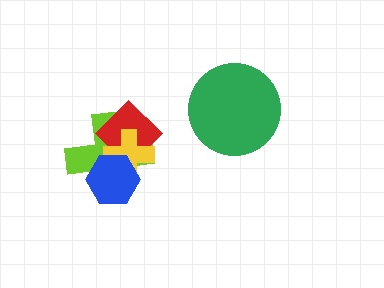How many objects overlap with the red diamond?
3 objects overlap with the red diamond.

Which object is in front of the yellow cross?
The blue hexagon is in front of the yellow cross.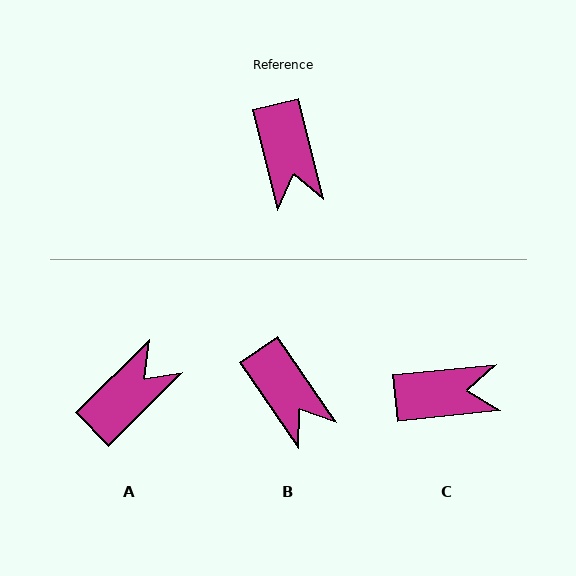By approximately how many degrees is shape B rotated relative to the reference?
Approximately 20 degrees counter-clockwise.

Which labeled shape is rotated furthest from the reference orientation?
A, about 121 degrees away.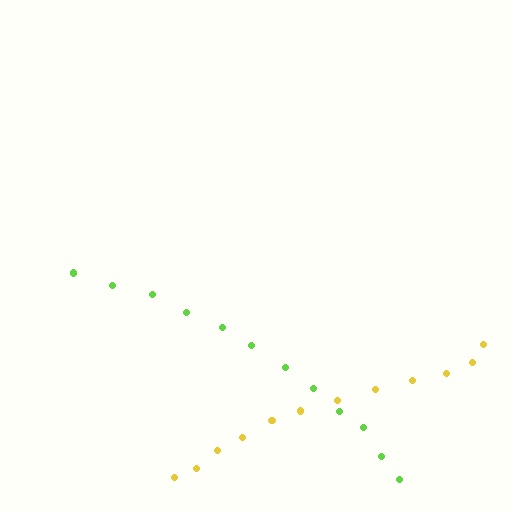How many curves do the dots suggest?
There are 2 distinct paths.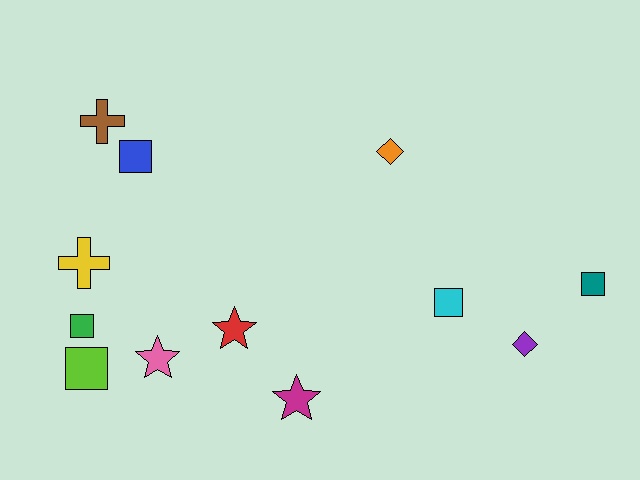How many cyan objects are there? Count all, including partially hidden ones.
There is 1 cyan object.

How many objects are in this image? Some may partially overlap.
There are 12 objects.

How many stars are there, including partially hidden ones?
There are 3 stars.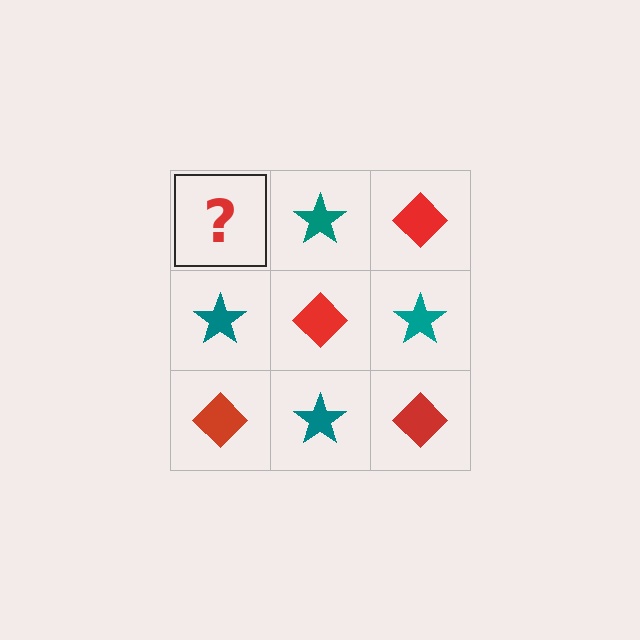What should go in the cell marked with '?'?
The missing cell should contain a red diamond.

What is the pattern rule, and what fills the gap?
The rule is that it alternates red diamond and teal star in a checkerboard pattern. The gap should be filled with a red diamond.